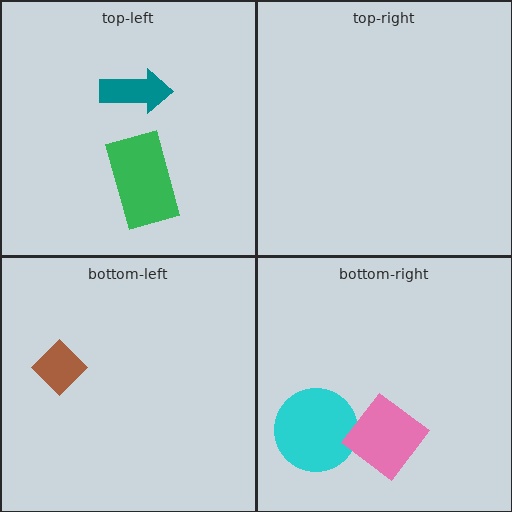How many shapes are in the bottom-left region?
1.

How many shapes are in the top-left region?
2.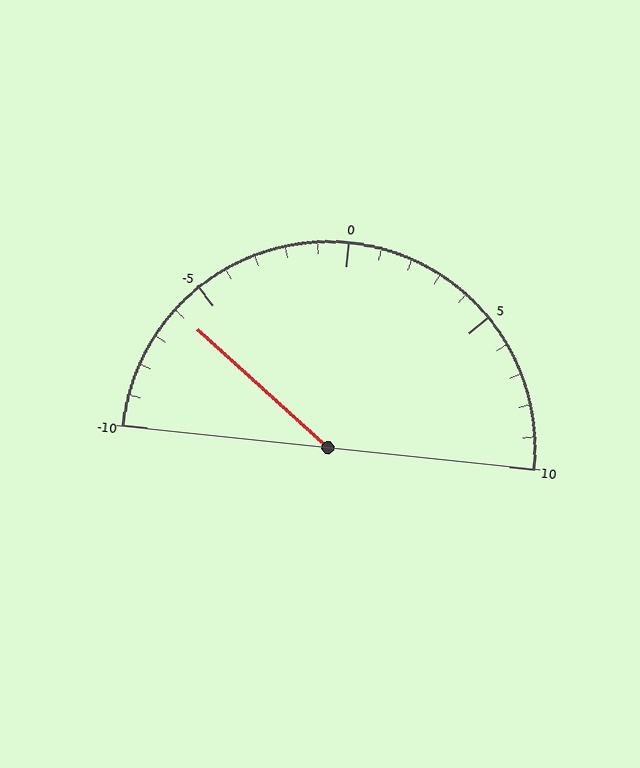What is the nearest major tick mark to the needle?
The nearest major tick mark is -5.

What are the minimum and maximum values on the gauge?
The gauge ranges from -10 to 10.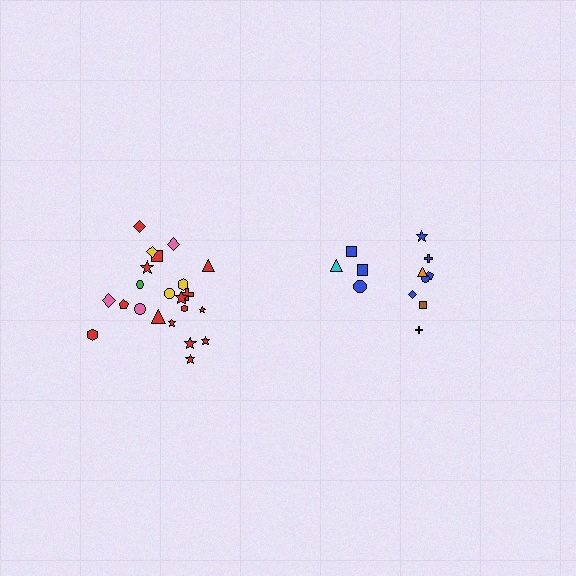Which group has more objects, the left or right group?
The left group.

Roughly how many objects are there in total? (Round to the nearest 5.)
Roughly 35 objects in total.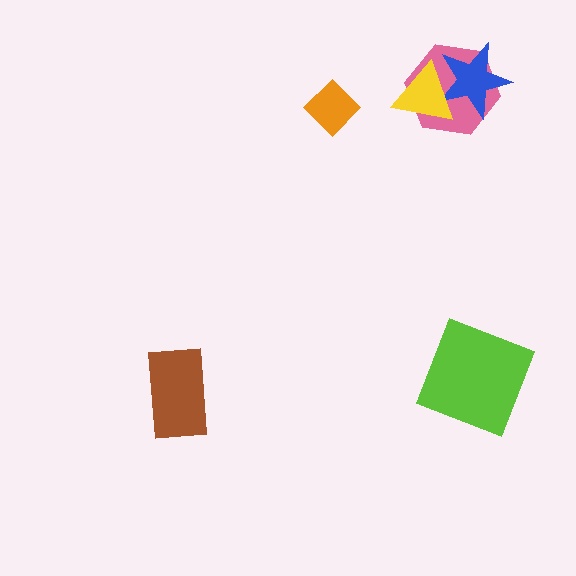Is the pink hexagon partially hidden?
Yes, it is partially covered by another shape.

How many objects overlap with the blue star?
2 objects overlap with the blue star.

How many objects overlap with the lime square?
0 objects overlap with the lime square.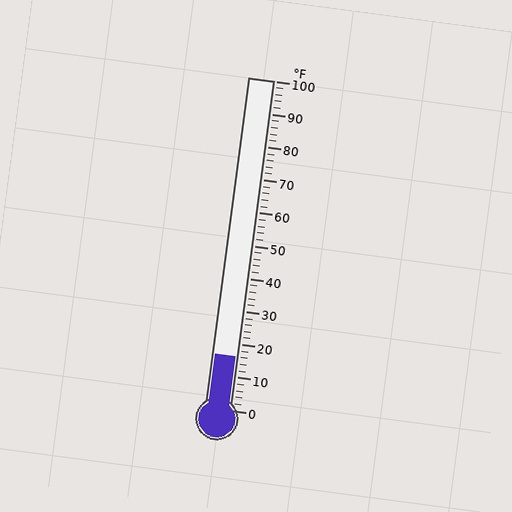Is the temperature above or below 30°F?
The temperature is below 30°F.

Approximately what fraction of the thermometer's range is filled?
The thermometer is filled to approximately 15% of its range.